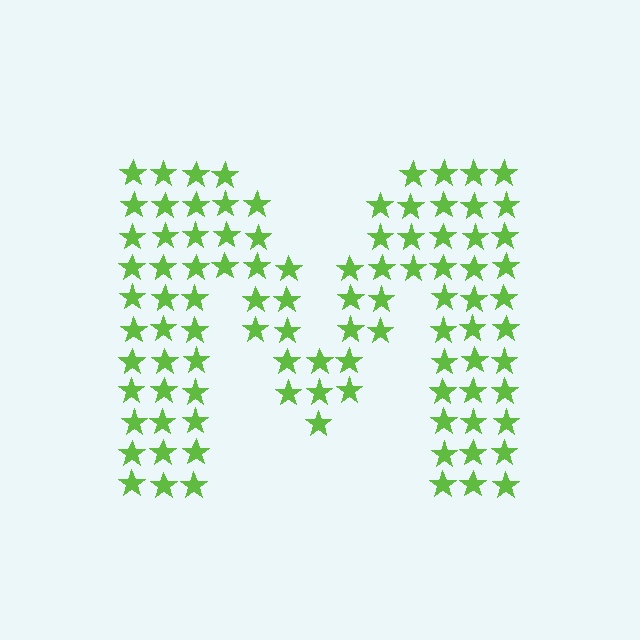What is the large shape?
The large shape is the letter M.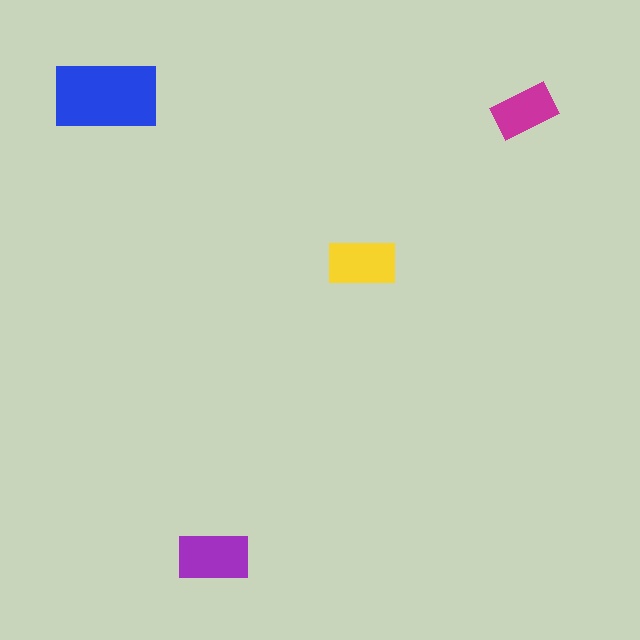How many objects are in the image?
There are 4 objects in the image.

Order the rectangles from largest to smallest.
the blue one, the purple one, the yellow one, the magenta one.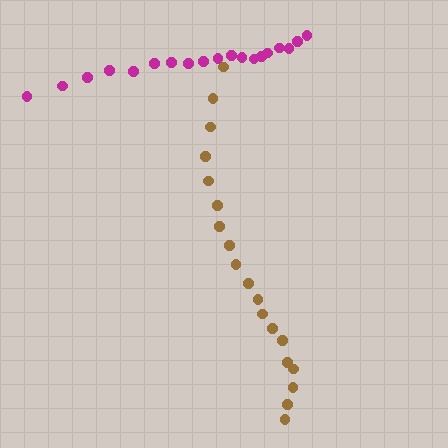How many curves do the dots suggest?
There are 2 distinct paths.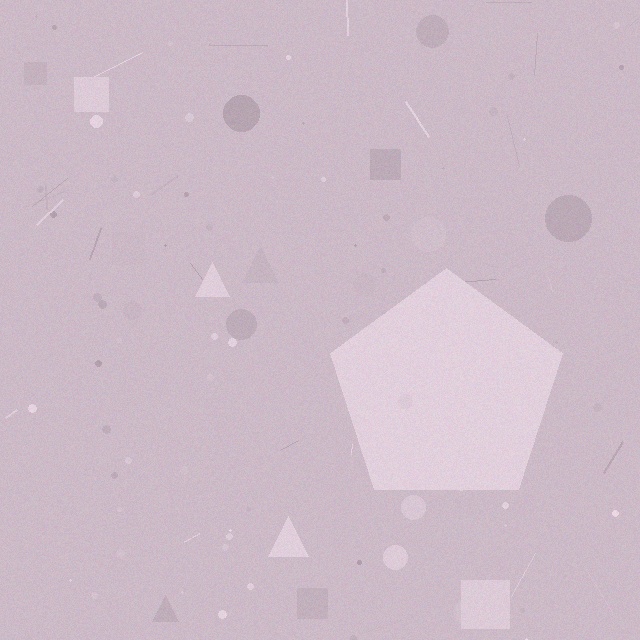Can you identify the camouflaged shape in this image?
The camouflaged shape is a pentagon.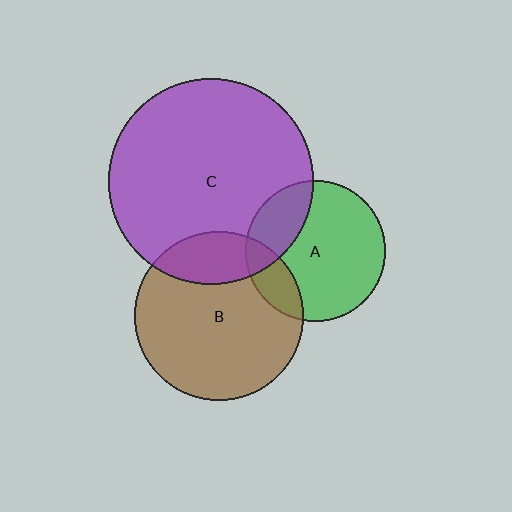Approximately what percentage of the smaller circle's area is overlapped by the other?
Approximately 25%.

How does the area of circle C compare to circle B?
Approximately 1.5 times.